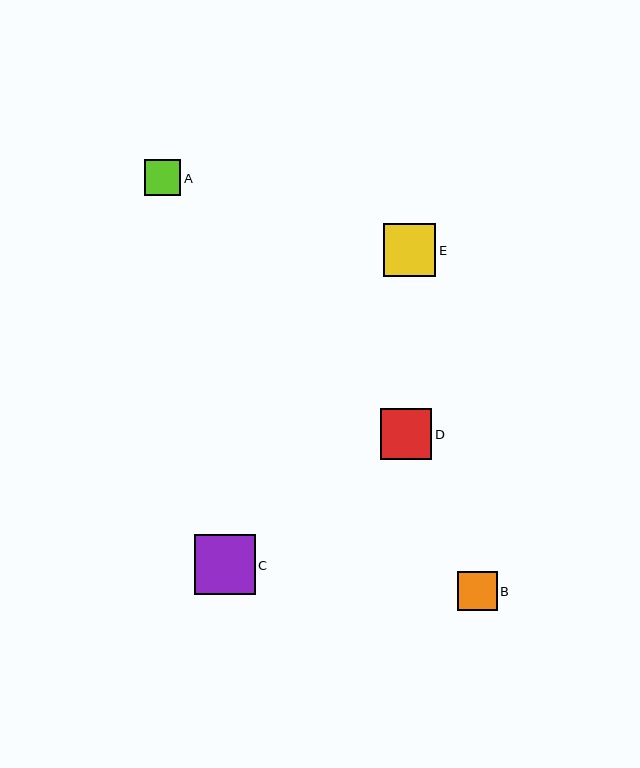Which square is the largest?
Square C is the largest with a size of approximately 60 pixels.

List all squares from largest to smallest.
From largest to smallest: C, E, D, B, A.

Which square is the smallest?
Square A is the smallest with a size of approximately 36 pixels.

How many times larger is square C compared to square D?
Square C is approximately 1.2 times the size of square D.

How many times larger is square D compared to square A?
Square D is approximately 1.4 times the size of square A.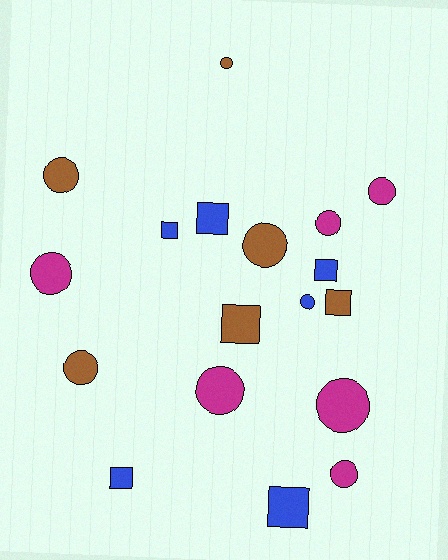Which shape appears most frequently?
Circle, with 11 objects.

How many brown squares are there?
There are 2 brown squares.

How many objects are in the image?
There are 18 objects.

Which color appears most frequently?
Magenta, with 6 objects.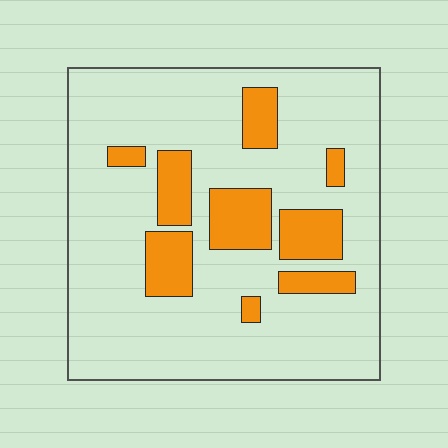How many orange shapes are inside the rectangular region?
9.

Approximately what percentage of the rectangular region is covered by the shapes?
Approximately 20%.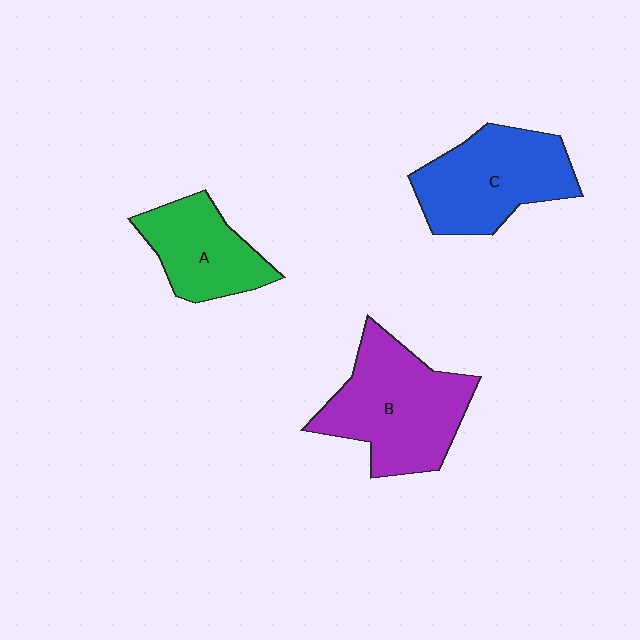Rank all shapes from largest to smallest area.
From largest to smallest: B (purple), C (blue), A (green).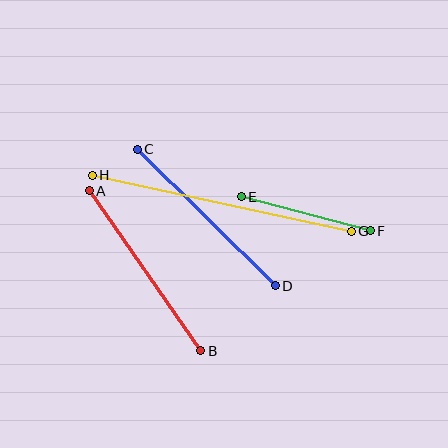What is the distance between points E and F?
The distance is approximately 133 pixels.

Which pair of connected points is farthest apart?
Points G and H are farthest apart.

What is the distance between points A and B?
The distance is approximately 195 pixels.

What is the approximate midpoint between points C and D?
The midpoint is at approximately (206, 217) pixels.